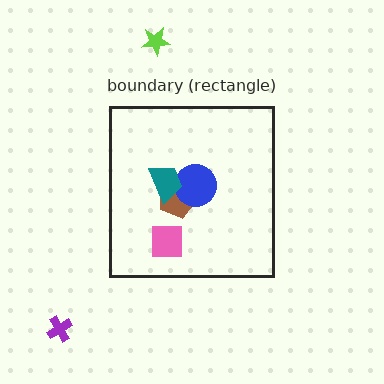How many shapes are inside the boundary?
4 inside, 2 outside.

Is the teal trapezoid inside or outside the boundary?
Inside.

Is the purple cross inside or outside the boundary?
Outside.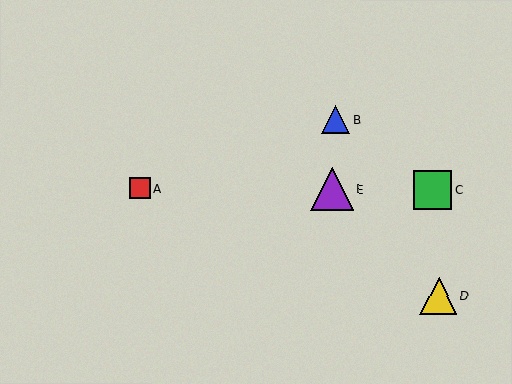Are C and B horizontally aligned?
No, C is at y≈190 and B is at y≈120.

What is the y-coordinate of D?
Object D is at y≈296.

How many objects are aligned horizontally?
3 objects (A, C, E) are aligned horizontally.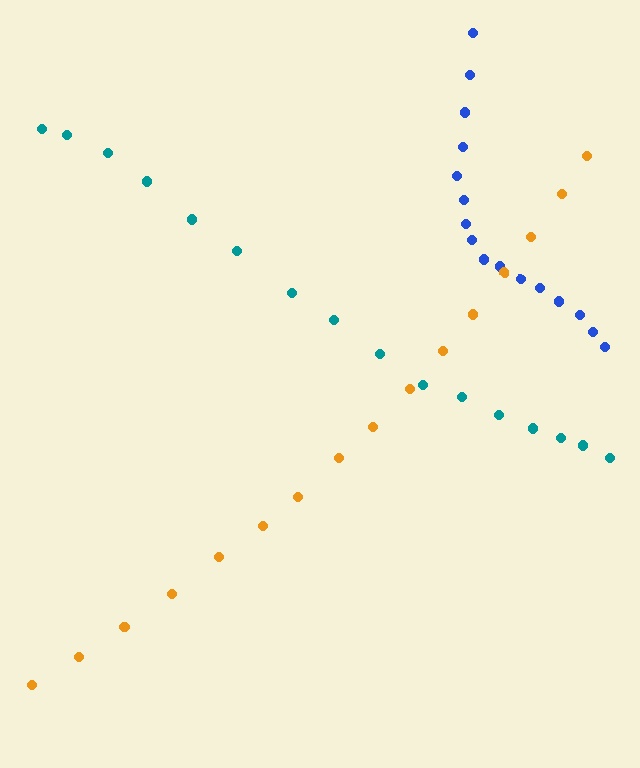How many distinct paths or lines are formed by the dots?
There are 3 distinct paths.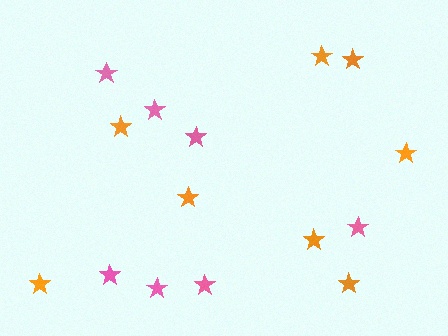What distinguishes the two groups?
There are 2 groups: one group of orange stars (8) and one group of pink stars (7).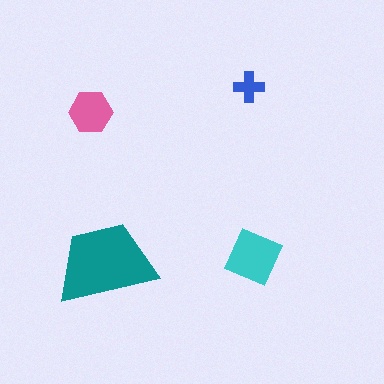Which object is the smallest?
The blue cross.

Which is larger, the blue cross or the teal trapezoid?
The teal trapezoid.